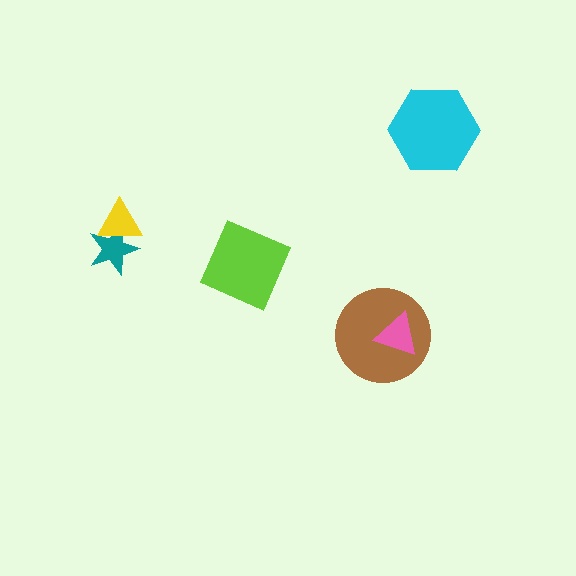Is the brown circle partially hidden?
Yes, it is partially covered by another shape.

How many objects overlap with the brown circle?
1 object overlaps with the brown circle.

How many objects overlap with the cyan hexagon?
0 objects overlap with the cyan hexagon.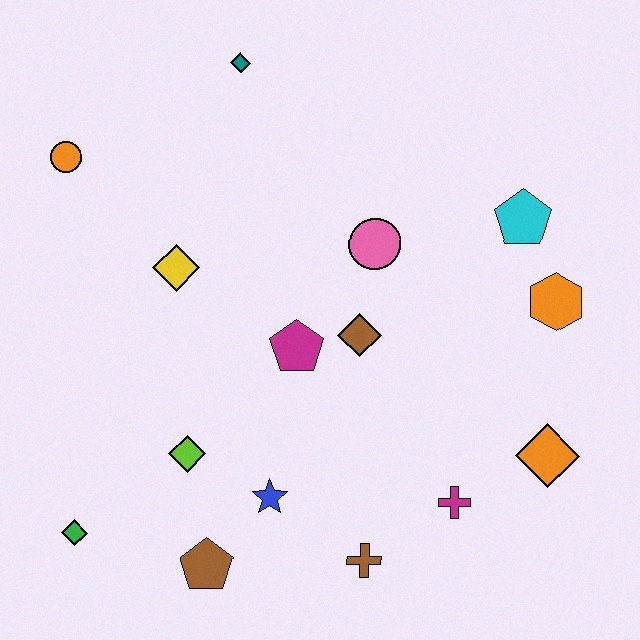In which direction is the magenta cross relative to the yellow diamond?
The magenta cross is to the right of the yellow diamond.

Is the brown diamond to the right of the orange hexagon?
No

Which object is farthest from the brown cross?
The teal diamond is farthest from the brown cross.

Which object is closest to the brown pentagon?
The blue star is closest to the brown pentagon.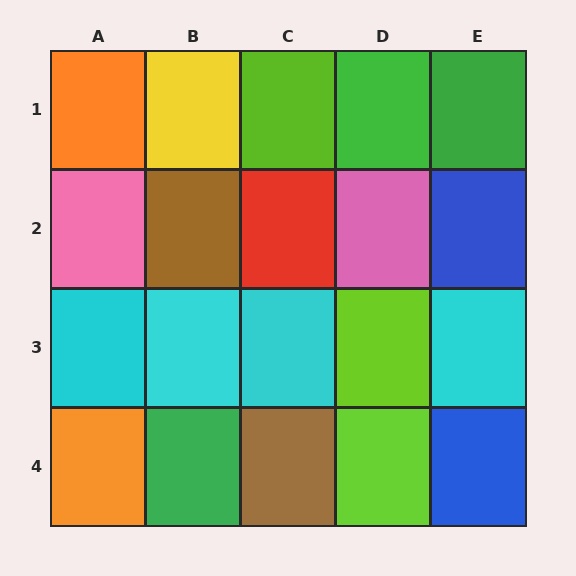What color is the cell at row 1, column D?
Green.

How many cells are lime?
3 cells are lime.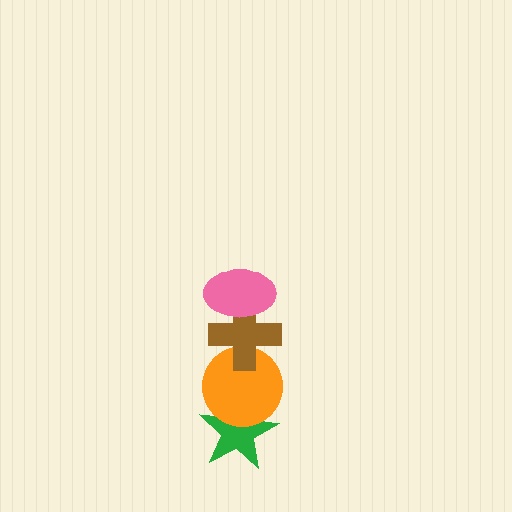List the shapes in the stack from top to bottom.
From top to bottom: the pink ellipse, the brown cross, the orange circle, the green star.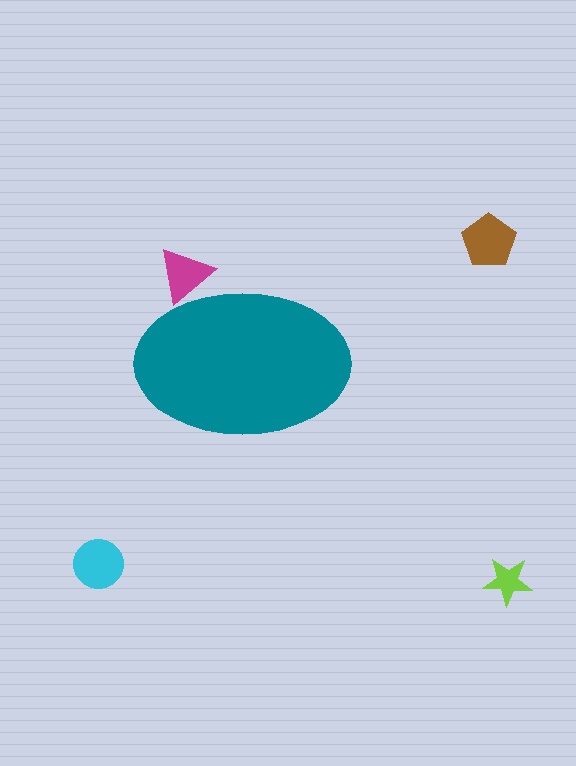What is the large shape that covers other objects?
A teal ellipse.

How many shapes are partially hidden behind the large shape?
1 shape is partially hidden.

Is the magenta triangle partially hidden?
Yes, the magenta triangle is partially hidden behind the teal ellipse.